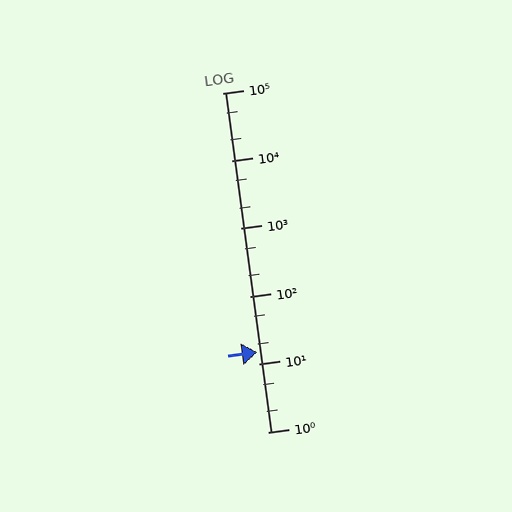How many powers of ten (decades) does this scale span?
The scale spans 5 decades, from 1 to 100000.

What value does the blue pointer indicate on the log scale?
The pointer indicates approximately 15.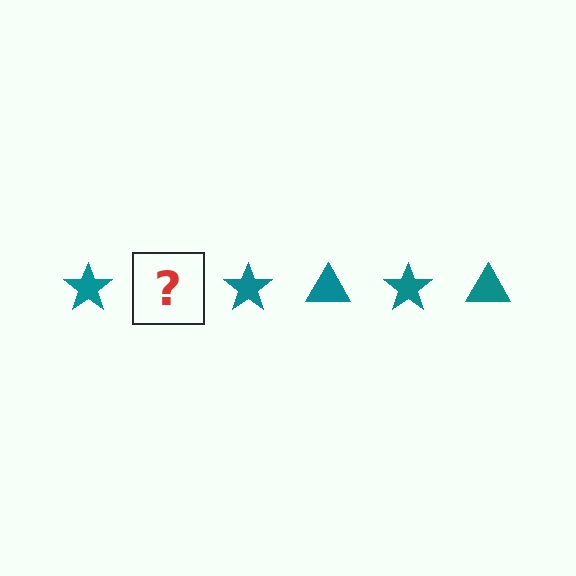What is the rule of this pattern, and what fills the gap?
The rule is that the pattern cycles through star, triangle shapes in teal. The gap should be filled with a teal triangle.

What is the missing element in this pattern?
The missing element is a teal triangle.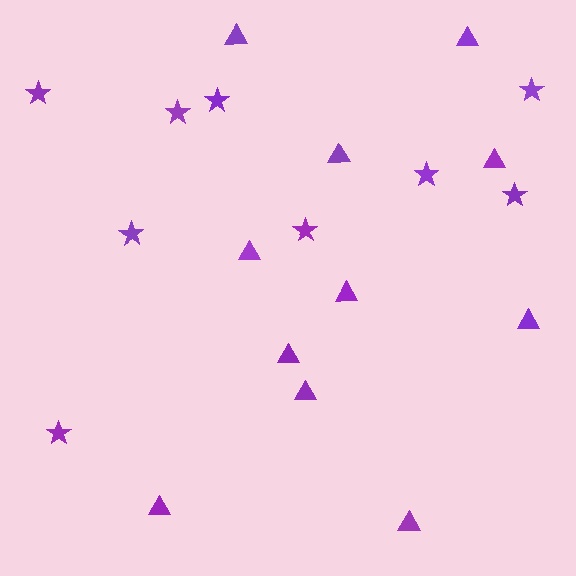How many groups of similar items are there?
There are 2 groups: one group of triangles (11) and one group of stars (9).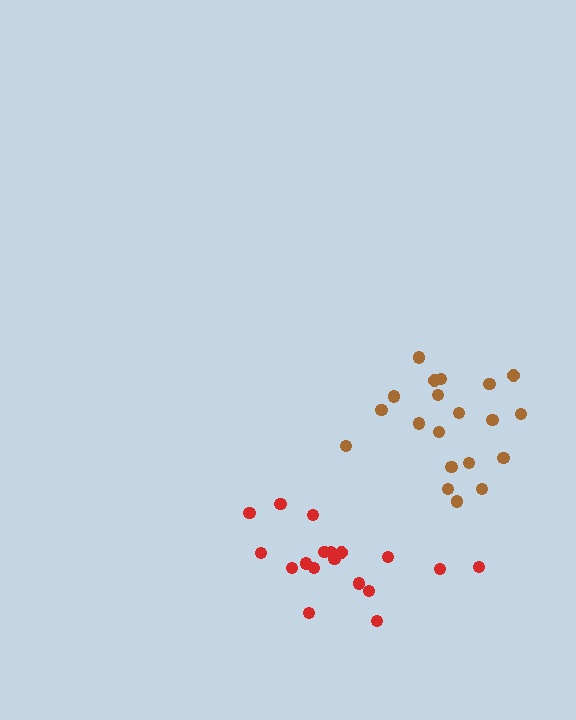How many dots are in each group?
Group 1: 20 dots, Group 2: 18 dots (38 total).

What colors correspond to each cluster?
The clusters are colored: brown, red.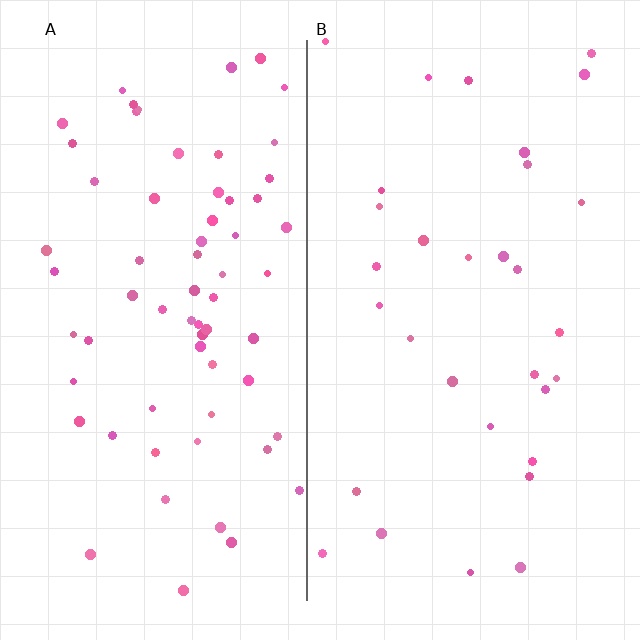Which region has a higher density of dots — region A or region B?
A (the left).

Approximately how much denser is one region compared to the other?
Approximately 2.1× — region A over region B.